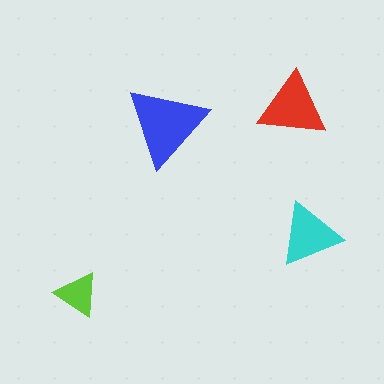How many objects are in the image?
There are 4 objects in the image.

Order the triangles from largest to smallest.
the blue one, the red one, the cyan one, the lime one.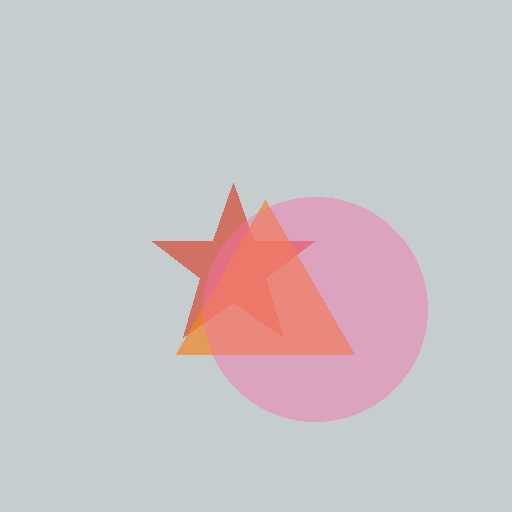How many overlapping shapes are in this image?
There are 3 overlapping shapes in the image.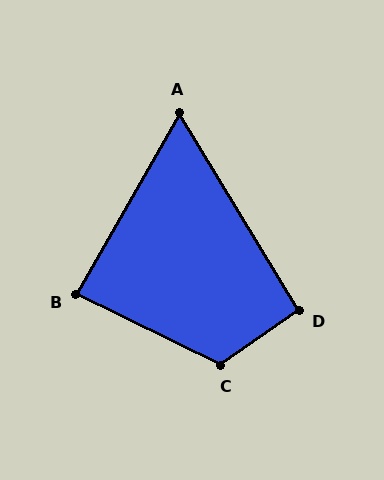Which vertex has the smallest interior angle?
A, at approximately 61 degrees.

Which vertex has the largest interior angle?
C, at approximately 119 degrees.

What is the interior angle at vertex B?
Approximately 86 degrees (approximately right).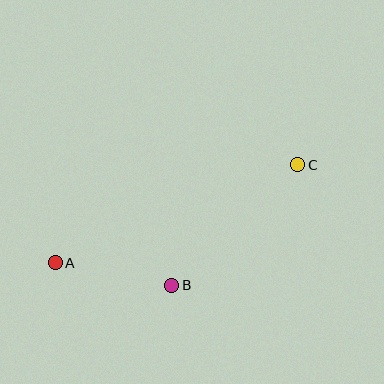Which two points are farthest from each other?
Points A and C are farthest from each other.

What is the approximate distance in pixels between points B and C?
The distance between B and C is approximately 175 pixels.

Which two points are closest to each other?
Points A and B are closest to each other.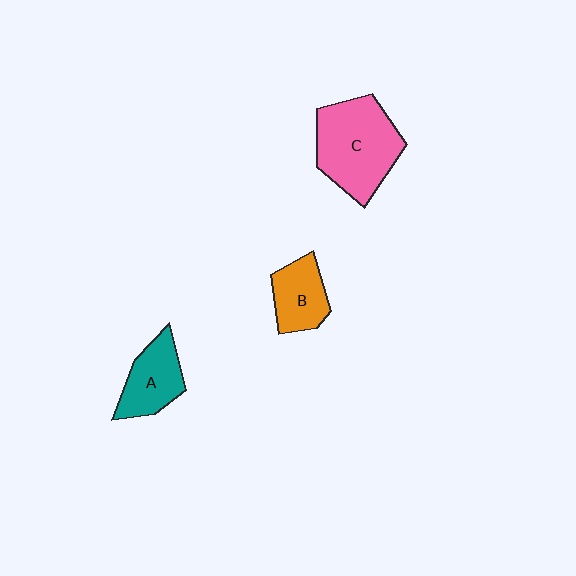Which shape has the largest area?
Shape C (pink).